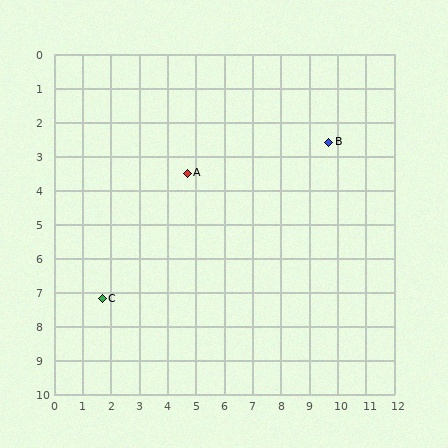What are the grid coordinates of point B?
Point B is at approximately (9.7, 2.6).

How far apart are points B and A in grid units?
Points B and A are about 5.1 grid units apart.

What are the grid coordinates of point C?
Point C is at approximately (1.7, 7.2).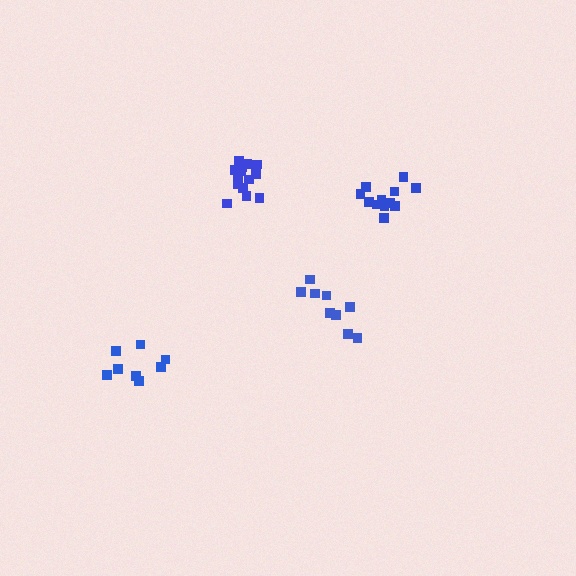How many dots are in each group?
Group 1: 14 dots, Group 2: 13 dots, Group 3: 9 dots, Group 4: 8 dots (44 total).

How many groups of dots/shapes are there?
There are 4 groups.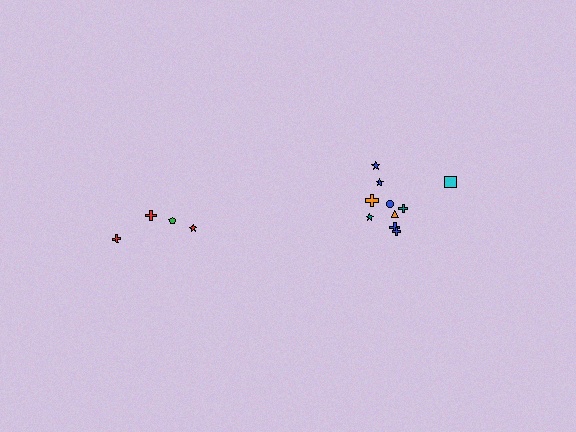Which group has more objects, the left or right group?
The right group.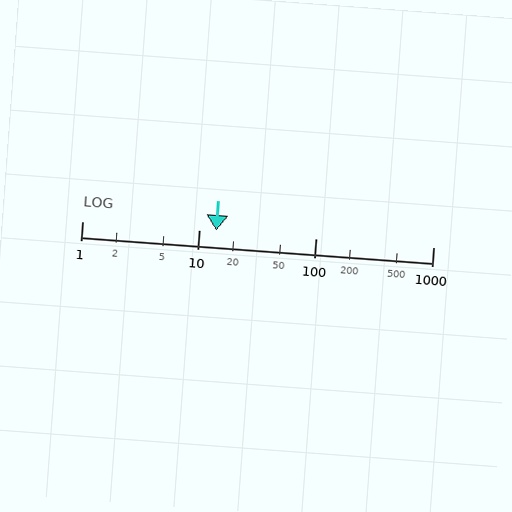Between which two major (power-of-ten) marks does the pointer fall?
The pointer is between 10 and 100.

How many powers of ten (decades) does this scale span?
The scale spans 3 decades, from 1 to 1000.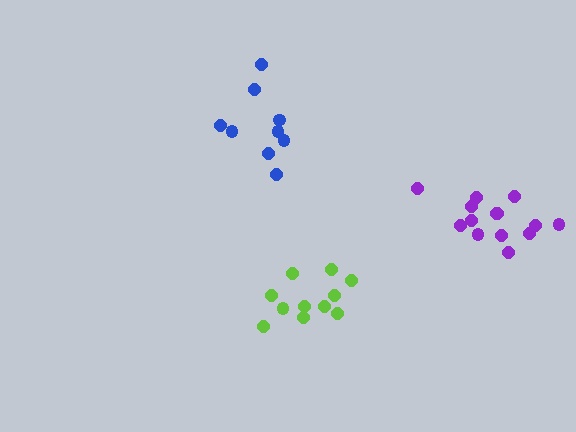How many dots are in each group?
Group 1: 9 dots, Group 2: 14 dots, Group 3: 11 dots (34 total).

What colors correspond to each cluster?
The clusters are colored: blue, purple, lime.